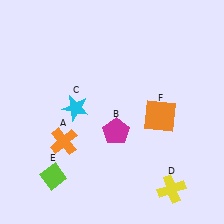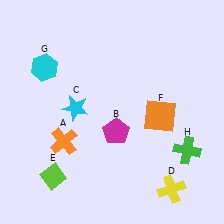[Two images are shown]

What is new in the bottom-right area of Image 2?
A green cross (H) was added in the bottom-right area of Image 2.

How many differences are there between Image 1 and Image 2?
There are 2 differences between the two images.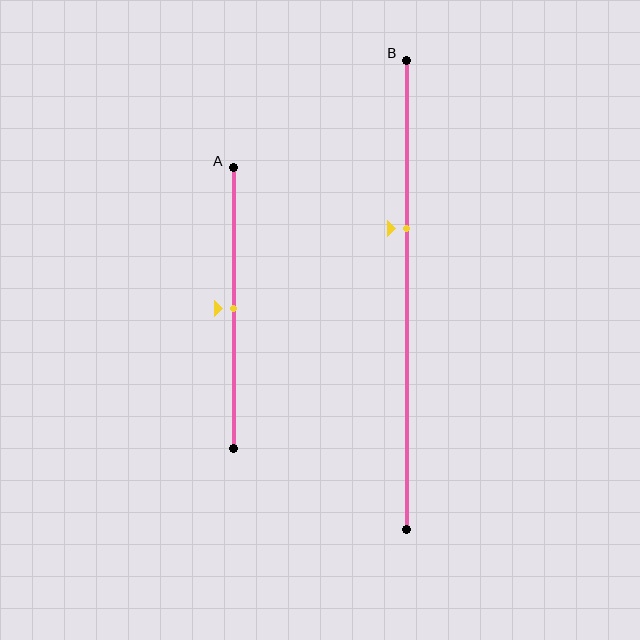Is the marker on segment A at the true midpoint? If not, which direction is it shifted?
Yes, the marker on segment A is at the true midpoint.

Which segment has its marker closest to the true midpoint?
Segment A has its marker closest to the true midpoint.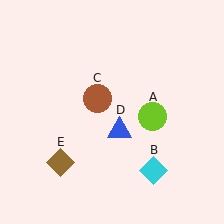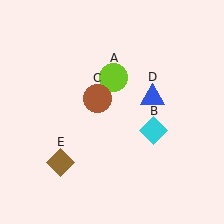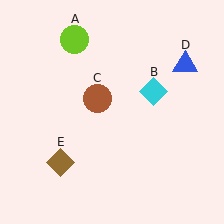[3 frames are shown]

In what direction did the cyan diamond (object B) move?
The cyan diamond (object B) moved up.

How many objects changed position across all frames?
3 objects changed position: lime circle (object A), cyan diamond (object B), blue triangle (object D).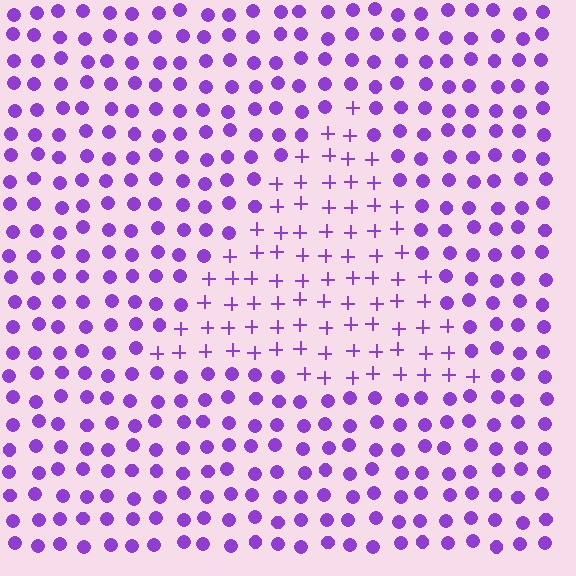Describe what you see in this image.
The image is filled with small purple elements arranged in a uniform grid. A triangle-shaped region contains plus signs, while the surrounding area contains circles. The boundary is defined purely by the change in element shape.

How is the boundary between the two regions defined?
The boundary is defined by a change in element shape: plus signs inside vs. circles outside. All elements share the same color and spacing.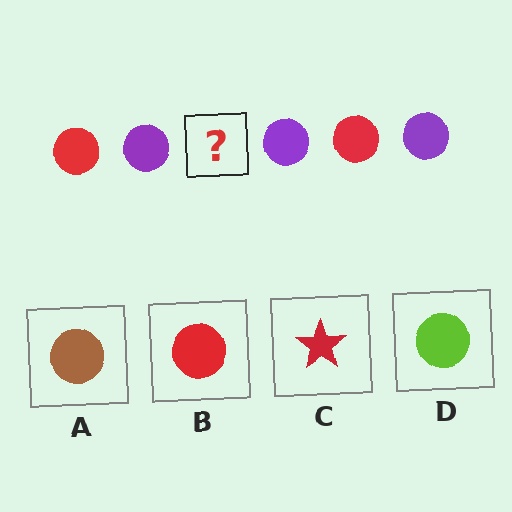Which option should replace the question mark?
Option B.